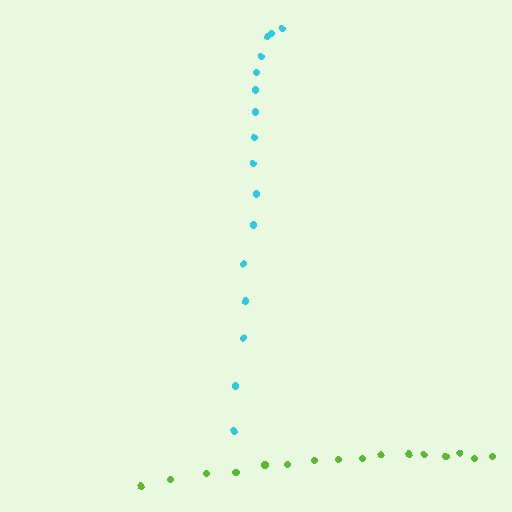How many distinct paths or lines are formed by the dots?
There are 2 distinct paths.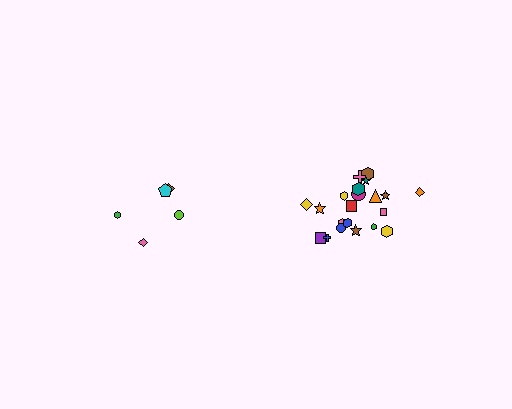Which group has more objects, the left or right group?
The right group.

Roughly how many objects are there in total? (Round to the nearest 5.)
Roughly 25 objects in total.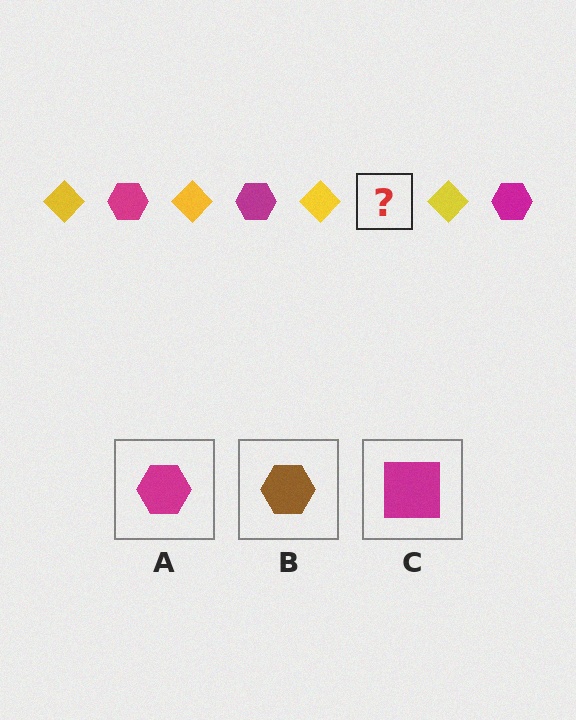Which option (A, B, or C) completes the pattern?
A.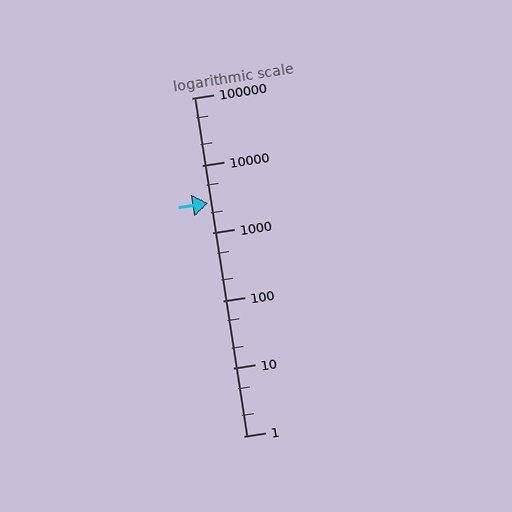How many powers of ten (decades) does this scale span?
The scale spans 5 decades, from 1 to 100000.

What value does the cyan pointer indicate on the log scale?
The pointer indicates approximately 2800.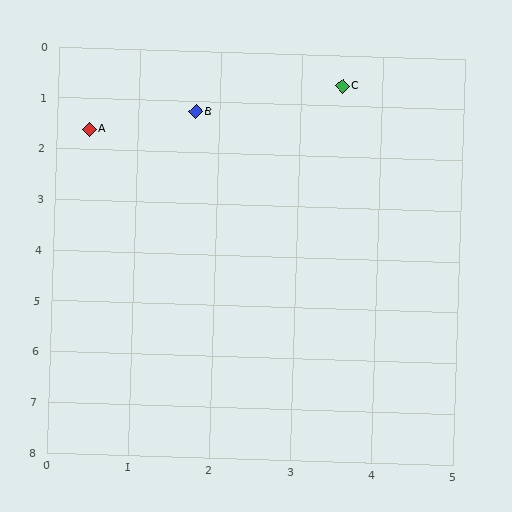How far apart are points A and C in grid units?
Points A and C are about 3.3 grid units apart.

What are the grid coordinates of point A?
Point A is at approximately (0.4, 1.6).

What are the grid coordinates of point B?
Point B is at approximately (1.7, 1.2).